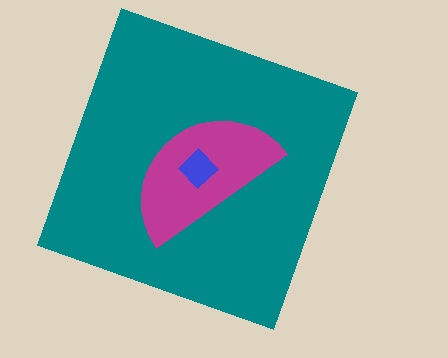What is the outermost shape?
The teal square.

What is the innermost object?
The blue diamond.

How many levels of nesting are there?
3.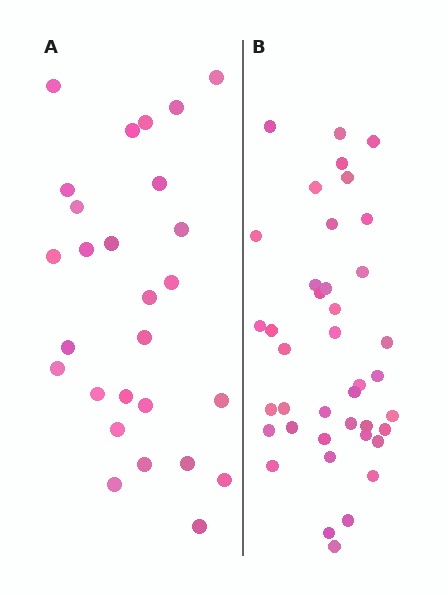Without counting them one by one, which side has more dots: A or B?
Region B (the right region) has more dots.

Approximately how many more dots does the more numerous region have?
Region B has approximately 15 more dots than region A.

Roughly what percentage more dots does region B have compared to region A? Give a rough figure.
About 50% more.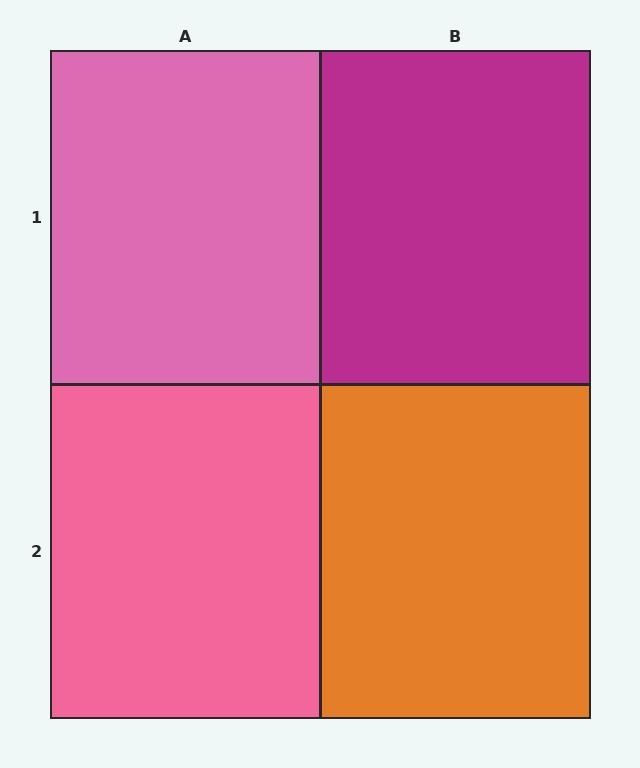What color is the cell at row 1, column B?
Magenta.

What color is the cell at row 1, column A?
Pink.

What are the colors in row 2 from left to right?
Pink, orange.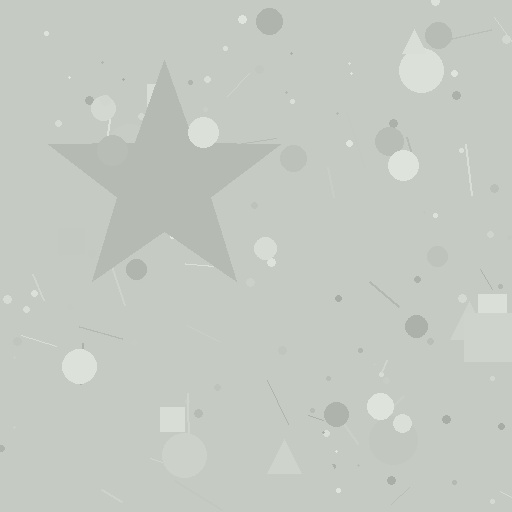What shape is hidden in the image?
A star is hidden in the image.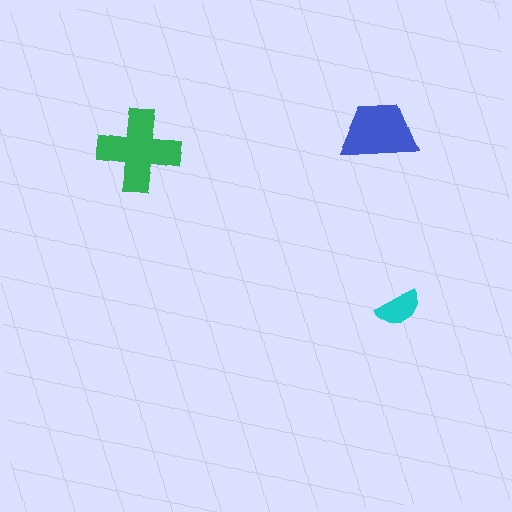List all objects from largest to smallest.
The green cross, the blue trapezoid, the cyan semicircle.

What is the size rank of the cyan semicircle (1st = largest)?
3rd.